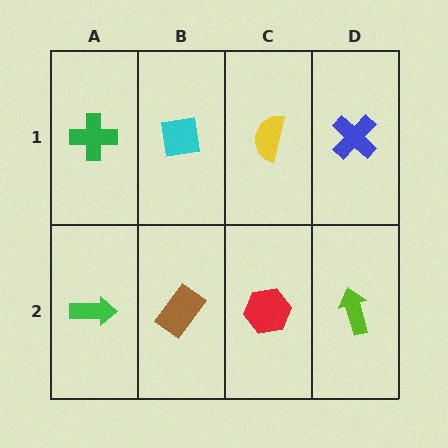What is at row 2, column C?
A red hexagon.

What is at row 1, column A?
A green cross.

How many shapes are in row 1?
4 shapes.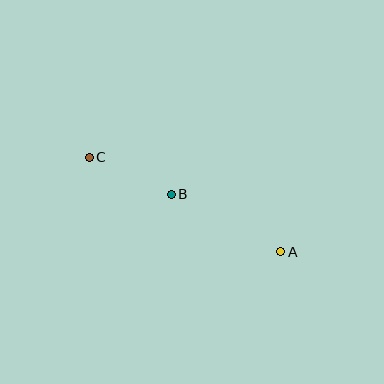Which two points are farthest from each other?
Points A and C are farthest from each other.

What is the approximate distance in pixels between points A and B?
The distance between A and B is approximately 124 pixels.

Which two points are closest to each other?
Points B and C are closest to each other.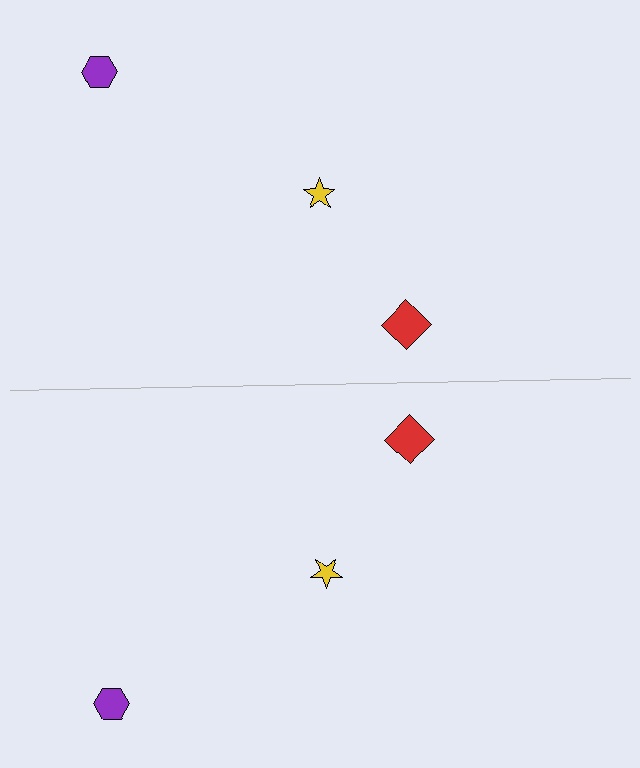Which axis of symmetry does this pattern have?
The pattern has a horizontal axis of symmetry running through the center of the image.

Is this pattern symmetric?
Yes, this pattern has bilateral (reflection) symmetry.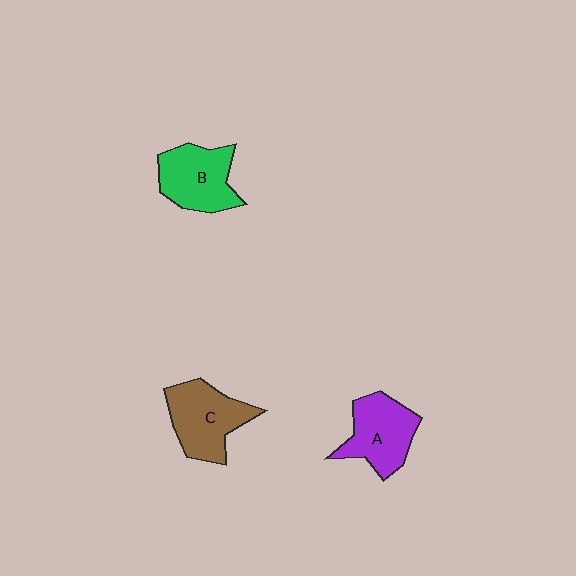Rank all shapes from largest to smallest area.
From largest to smallest: C (brown), B (green), A (purple).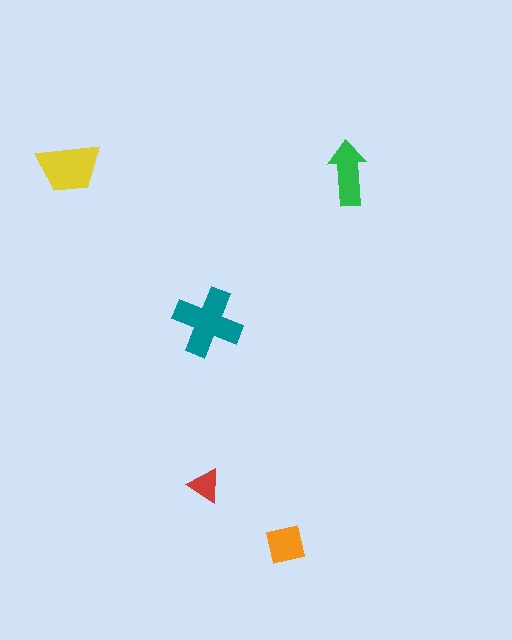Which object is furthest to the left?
The yellow trapezoid is leftmost.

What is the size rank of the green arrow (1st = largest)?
3rd.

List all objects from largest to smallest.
The teal cross, the yellow trapezoid, the green arrow, the orange square, the red triangle.